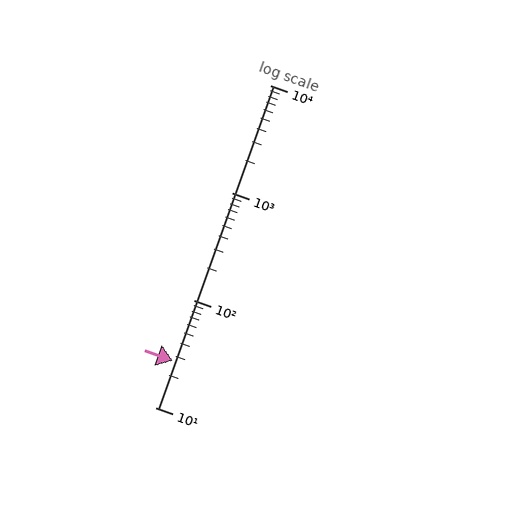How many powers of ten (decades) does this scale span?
The scale spans 3 decades, from 10 to 10000.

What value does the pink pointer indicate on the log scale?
The pointer indicates approximately 27.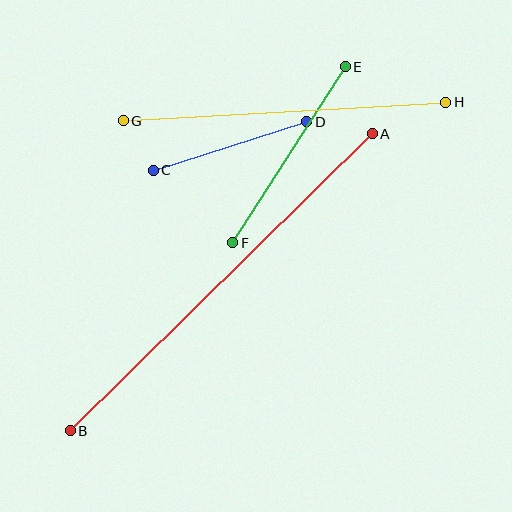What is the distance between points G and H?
The distance is approximately 323 pixels.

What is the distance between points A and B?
The distance is approximately 423 pixels.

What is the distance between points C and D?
The distance is approximately 161 pixels.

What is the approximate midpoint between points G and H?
The midpoint is at approximately (284, 112) pixels.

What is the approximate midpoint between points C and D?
The midpoint is at approximately (230, 146) pixels.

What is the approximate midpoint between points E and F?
The midpoint is at approximately (289, 155) pixels.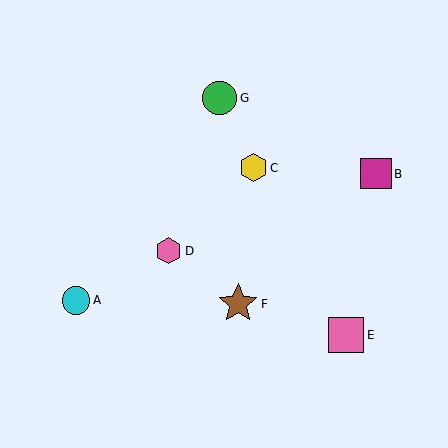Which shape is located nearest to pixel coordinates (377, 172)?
The magenta square (labeled B) at (376, 174) is nearest to that location.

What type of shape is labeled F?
Shape F is a brown star.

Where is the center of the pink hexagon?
The center of the pink hexagon is at (169, 251).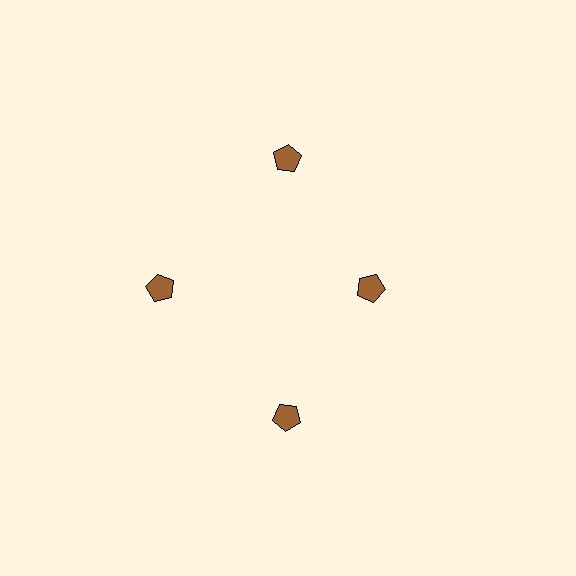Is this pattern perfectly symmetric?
No. The 4 brown pentagons are arranged in a ring, but one element near the 3 o'clock position is pulled inward toward the center, breaking the 4-fold rotational symmetry.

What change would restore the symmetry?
The symmetry would be restored by moving it outward, back onto the ring so that all 4 pentagons sit at equal angles and equal distance from the center.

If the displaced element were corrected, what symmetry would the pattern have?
It would have 4-fold rotational symmetry — the pattern would map onto itself every 90 degrees.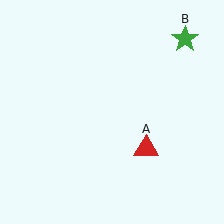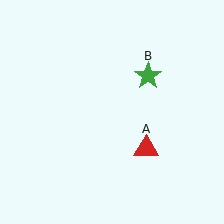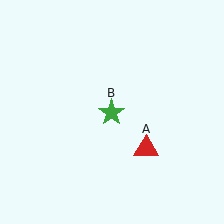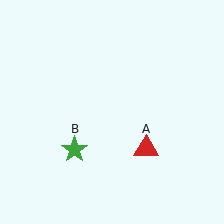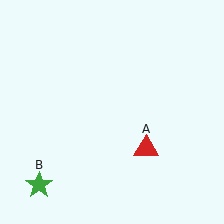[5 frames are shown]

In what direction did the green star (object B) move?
The green star (object B) moved down and to the left.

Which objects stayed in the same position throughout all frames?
Red triangle (object A) remained stationary.